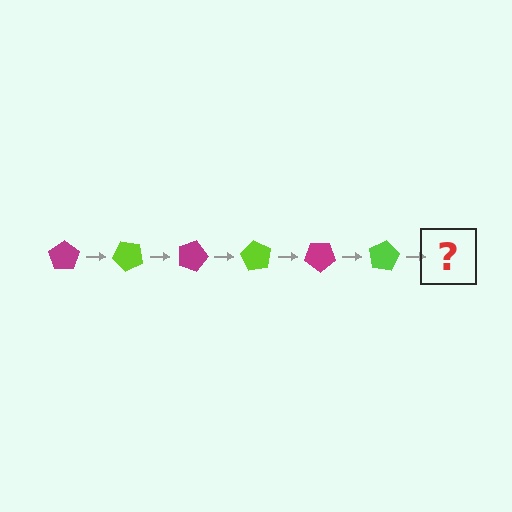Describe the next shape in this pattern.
It should be a magenta pentagon, rotated 270 degrees from the start.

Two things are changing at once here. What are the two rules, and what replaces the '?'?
The two rules are that it rotates 45 degrees each step and the color cycles through magenta and lime. The '?' should be a magenta pentagon, rotated 270 degrees from the start.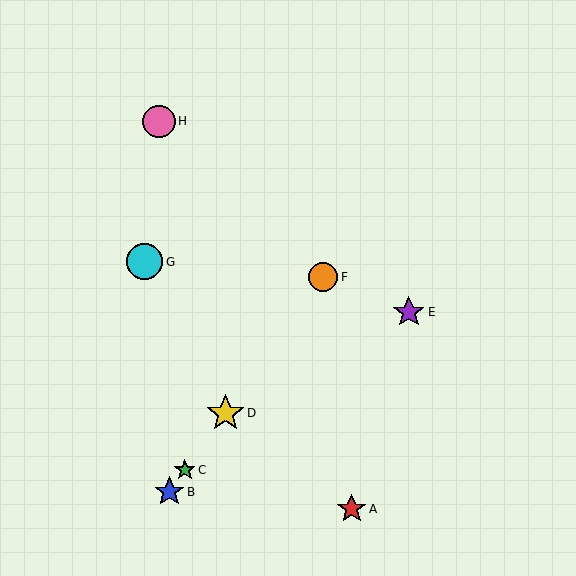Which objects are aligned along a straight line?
Objects B, C, D, F are aligned along a straight line.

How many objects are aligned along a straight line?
4 objects (B, C, D, F) are aligned along a straight line.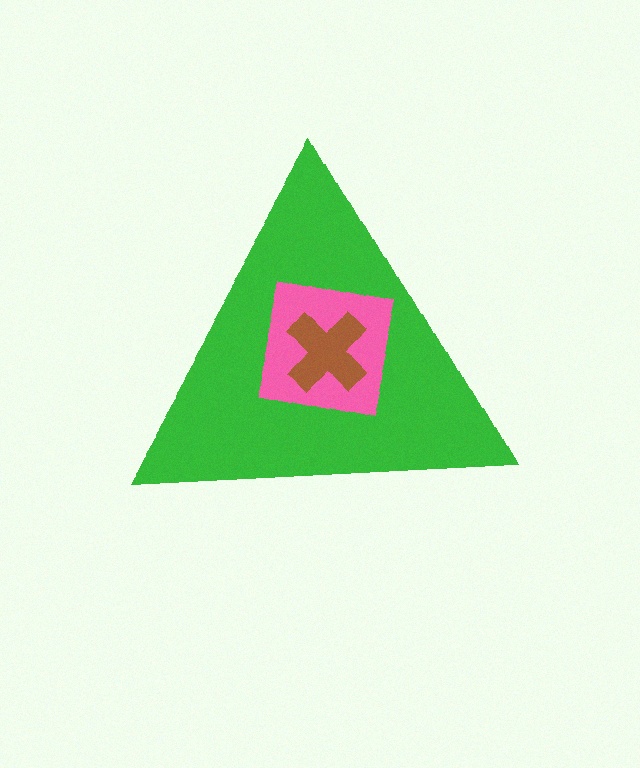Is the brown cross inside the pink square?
Yes.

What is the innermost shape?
The brown cross.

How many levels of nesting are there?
3.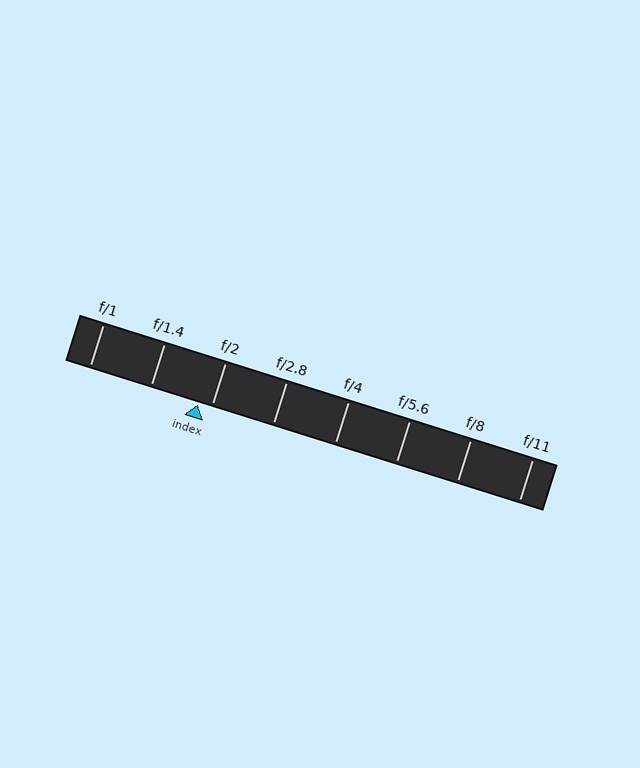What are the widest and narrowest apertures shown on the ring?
The widest aperture shown is f/1 and the narrowest is f/11.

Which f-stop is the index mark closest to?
The index mark is closest to f/2.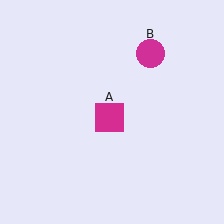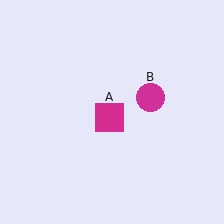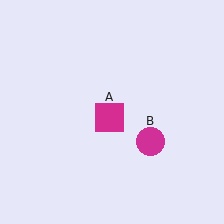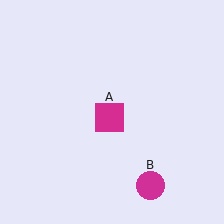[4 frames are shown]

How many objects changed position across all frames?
1 object changed position: magenta circle (object B).